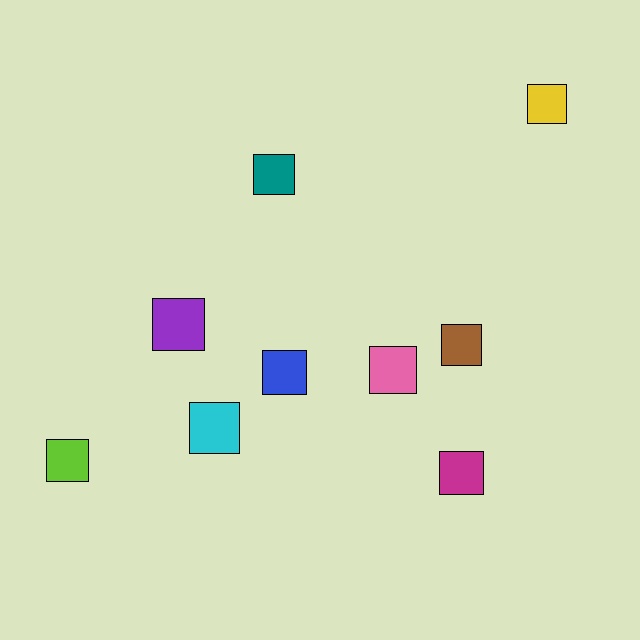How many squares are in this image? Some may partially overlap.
There are 9 squares.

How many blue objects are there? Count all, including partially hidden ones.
There is 1 blue object.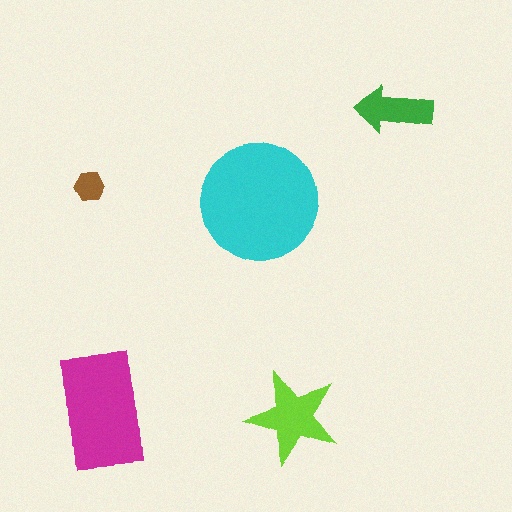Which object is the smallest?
The brown hexagon.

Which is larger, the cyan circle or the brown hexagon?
The cyan circle.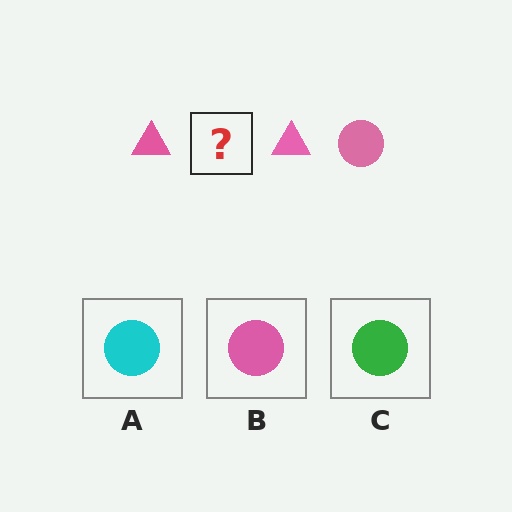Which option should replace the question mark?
Option B.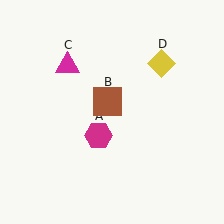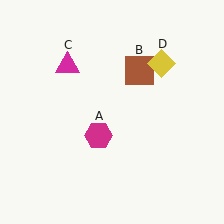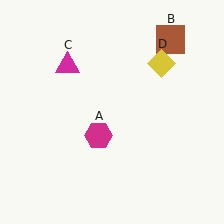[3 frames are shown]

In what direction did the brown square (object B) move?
The brown square (object B) moved up and to the right.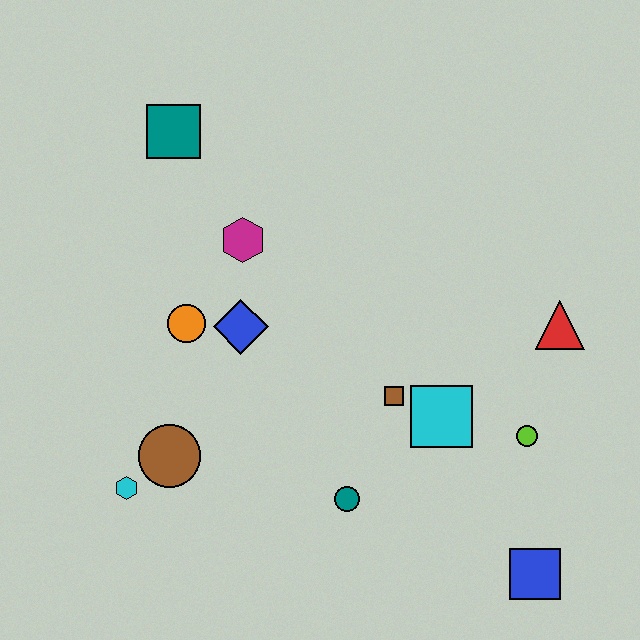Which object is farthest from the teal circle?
The teal square is farthest from the teal circle.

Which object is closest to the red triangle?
The lime circle is closest to the red triangle.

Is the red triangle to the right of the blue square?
Yes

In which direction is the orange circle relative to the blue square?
The orange circle is to the left of the blue square.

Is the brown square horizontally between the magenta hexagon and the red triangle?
Yes